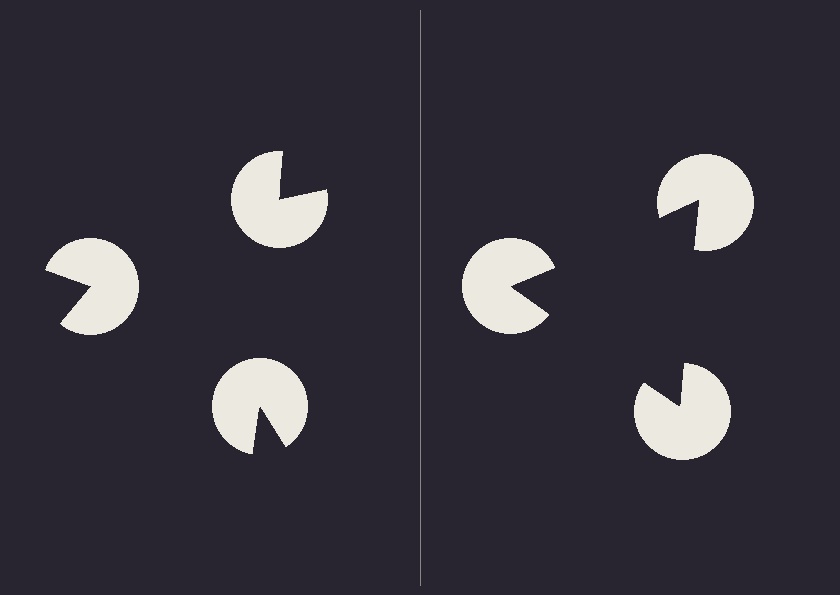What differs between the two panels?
The pac-man discs are positioned identically on both sides; only the wedge orientations differ. On the right they align to a triangle; on the left they are misaligned.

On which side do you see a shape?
An illusory triangle appears on the right side. On the left side the wedge cuts are rotated, so no coherent shape forms.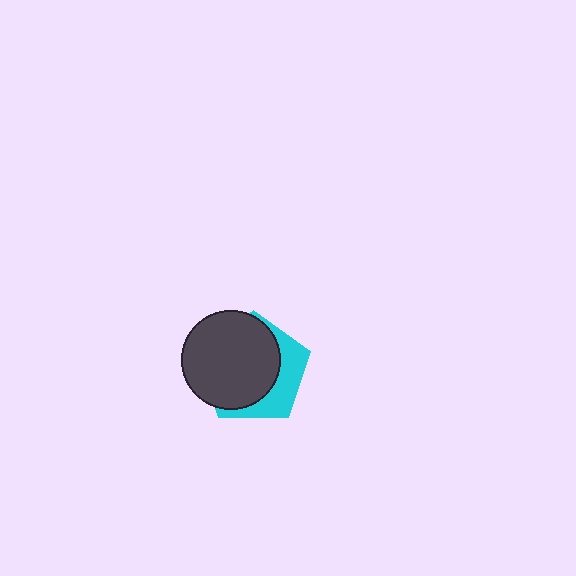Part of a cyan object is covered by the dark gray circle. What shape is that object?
It is a pentagon.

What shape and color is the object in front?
The object in front is a dark gray circle.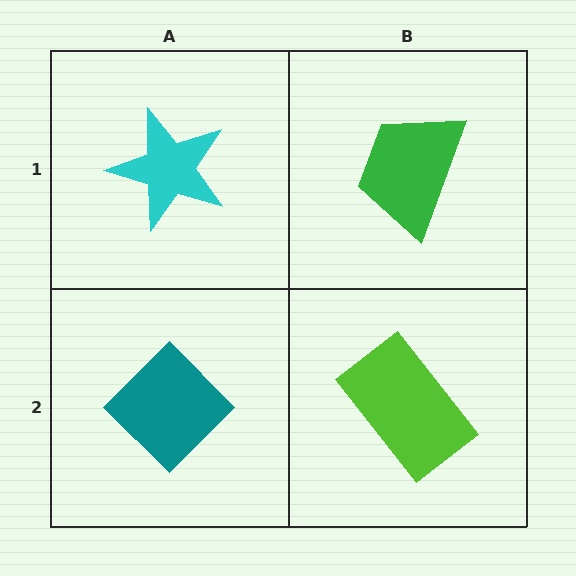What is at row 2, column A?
A teal diamond.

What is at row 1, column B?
A green trapezoid.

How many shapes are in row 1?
2 shapes.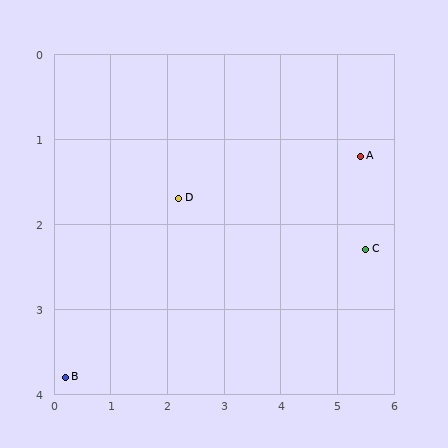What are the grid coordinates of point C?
Point C is at approximately (5.5, 2.3).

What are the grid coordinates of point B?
Point B is at approximately (0.2, 3.8).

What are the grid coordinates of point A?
Point A is at approximately (5.4, 1.2).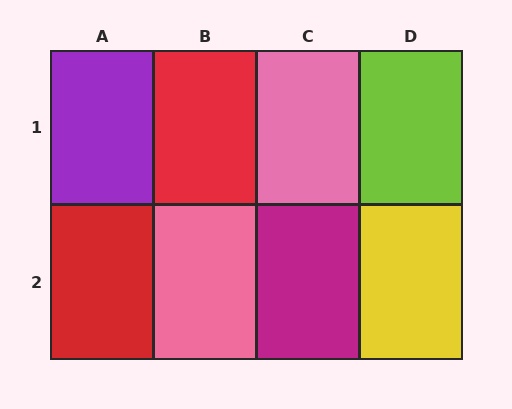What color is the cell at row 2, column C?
Magenta.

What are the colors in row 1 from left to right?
Purple, red, pink, lime.